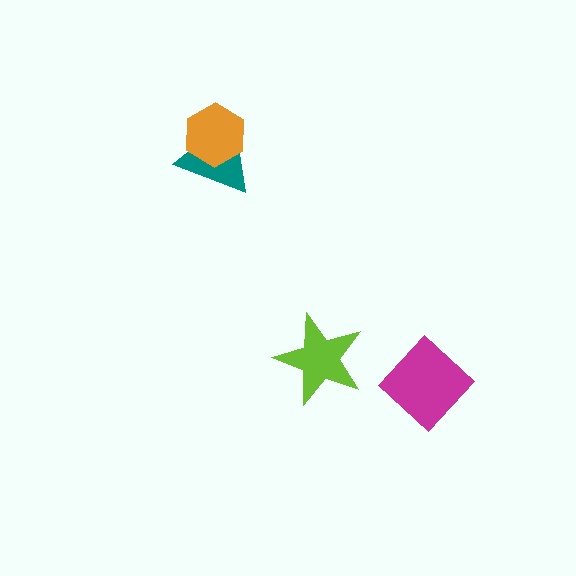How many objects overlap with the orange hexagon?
1 object overlaps with the orange hexagon.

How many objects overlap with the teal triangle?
1 object overlaps with the teal triangle.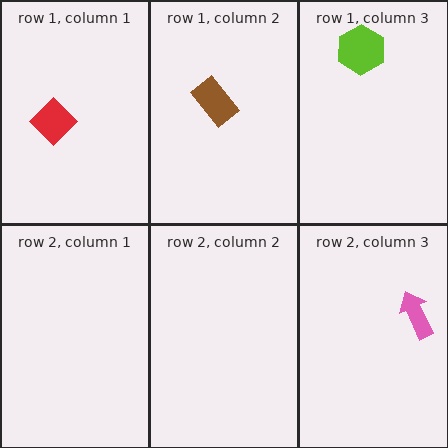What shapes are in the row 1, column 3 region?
The lime hexagon.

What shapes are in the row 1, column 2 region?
The brown rectangle.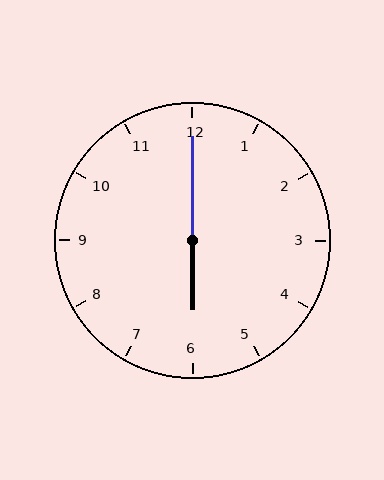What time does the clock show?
6:00.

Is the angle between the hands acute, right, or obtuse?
It is obtuse.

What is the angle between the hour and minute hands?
Approximately 180 degrees.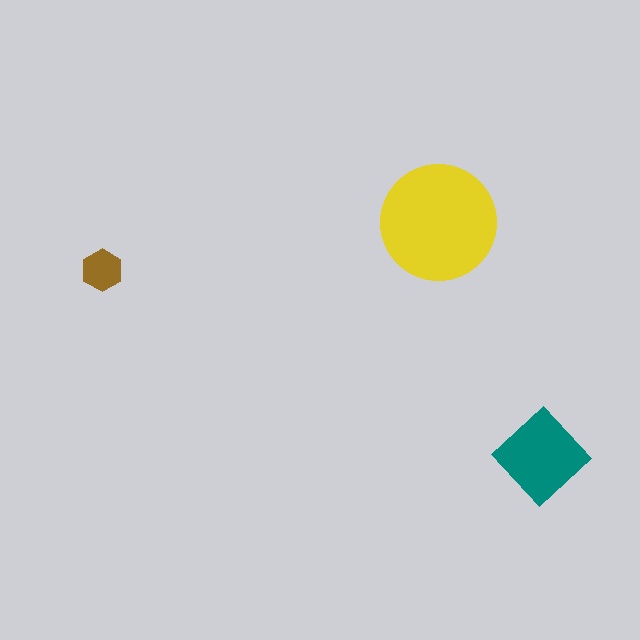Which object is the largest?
The yellow circle.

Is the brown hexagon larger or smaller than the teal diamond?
Smaller.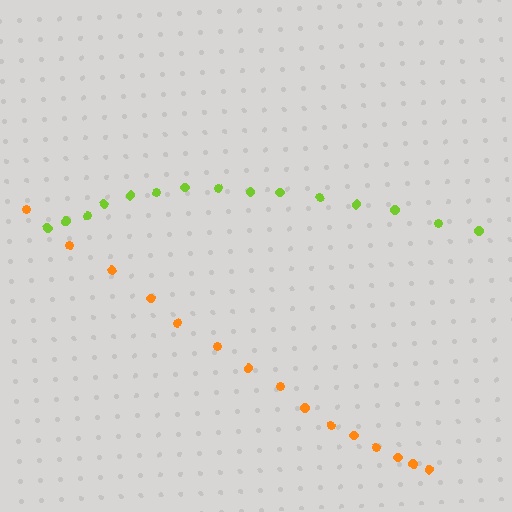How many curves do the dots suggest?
There are 2 distinct paths.